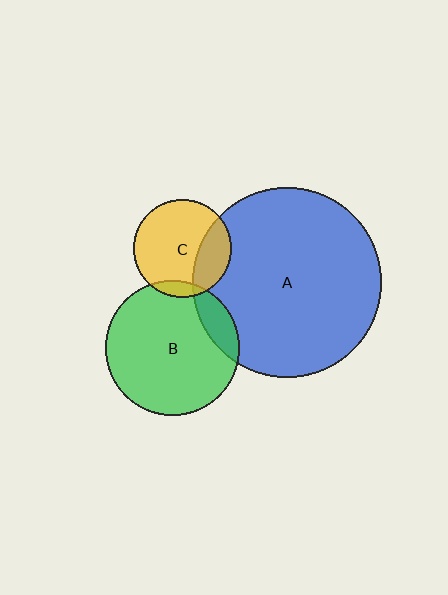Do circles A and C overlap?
Yes.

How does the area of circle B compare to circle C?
Approximately 1.9 times.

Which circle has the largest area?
Circle A (blue).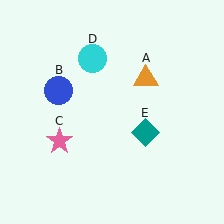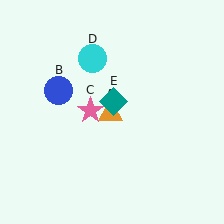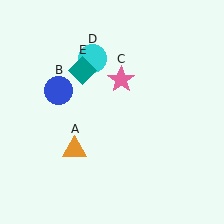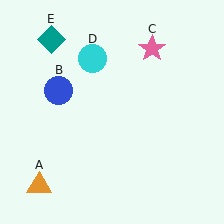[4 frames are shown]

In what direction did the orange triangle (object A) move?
The orange triangle (object A) moved down and to the left.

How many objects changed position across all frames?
3 objects changed position: orange triangle (object A), pink star (object C), teal diamond (object E).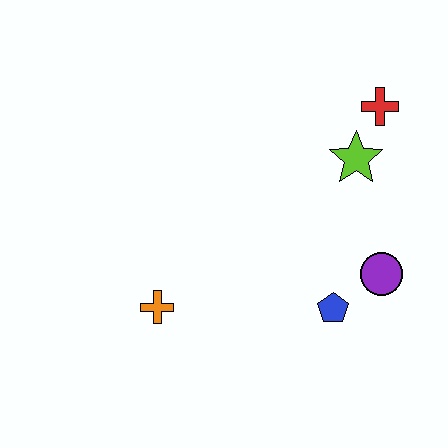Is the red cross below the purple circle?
No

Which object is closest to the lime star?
The red cross is closest to the lime star.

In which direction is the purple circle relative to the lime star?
The purple circle is below the lime star.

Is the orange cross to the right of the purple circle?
No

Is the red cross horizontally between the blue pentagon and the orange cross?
No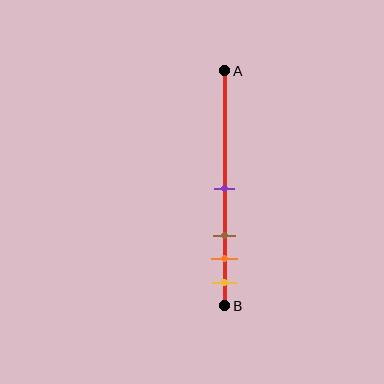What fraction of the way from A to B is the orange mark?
The orange mark is approximately 80% (0.8) of the way from A to B.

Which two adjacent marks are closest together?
The orange and yellow marks are the closest adjacent pair.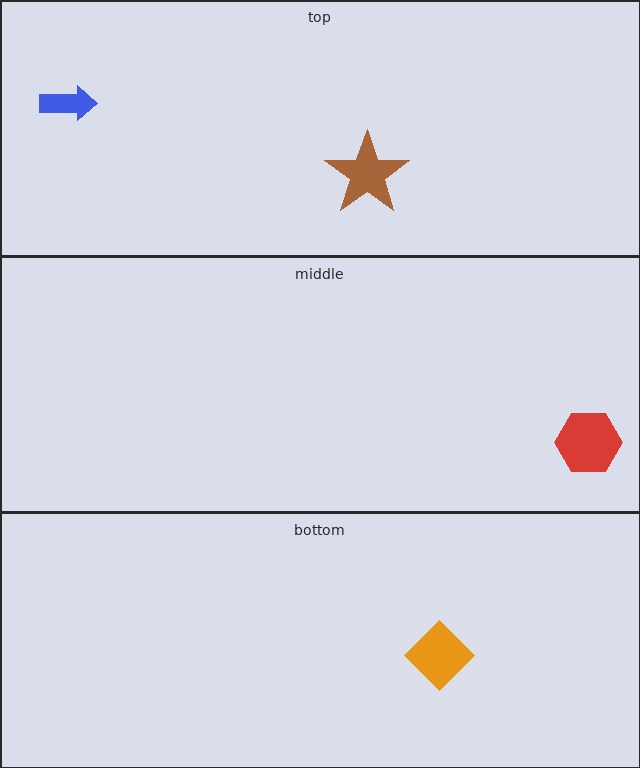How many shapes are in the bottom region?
1.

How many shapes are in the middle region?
1.